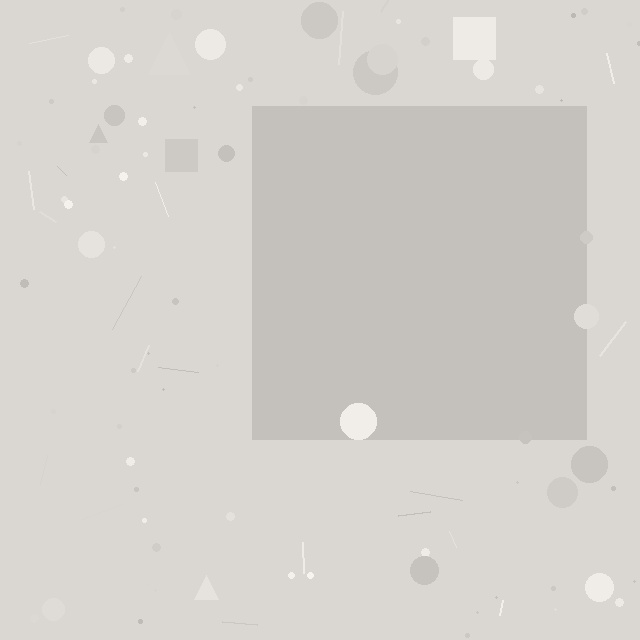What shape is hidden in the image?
A square is hidden in the image.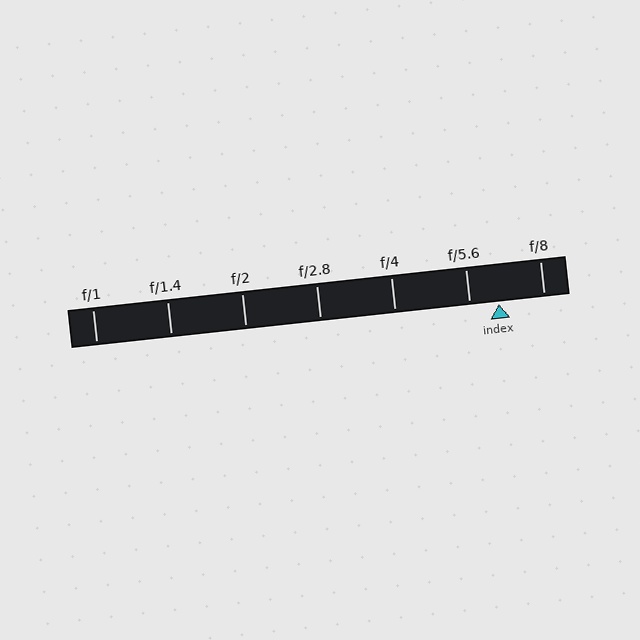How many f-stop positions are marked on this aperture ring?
There are 7 f-stop positions marked.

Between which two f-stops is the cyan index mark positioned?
The index mark is between f/5.6 and f/8.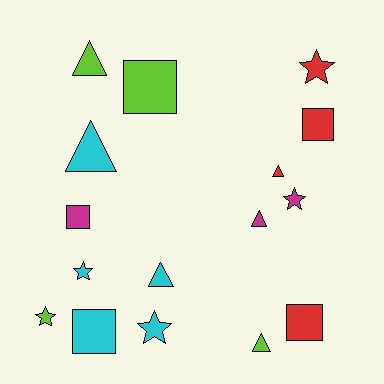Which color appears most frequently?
Cyan, with 5 objects.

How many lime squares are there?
There is 1 lime square.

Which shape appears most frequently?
Triangle, with 6 objects.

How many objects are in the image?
There are 16 objects.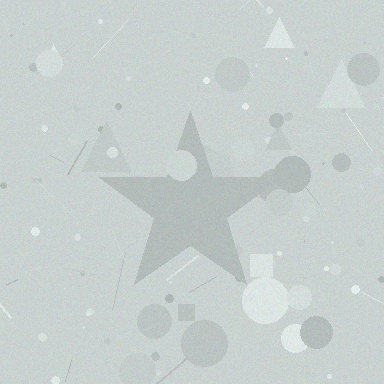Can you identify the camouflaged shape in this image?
The camouflaged shape is a star.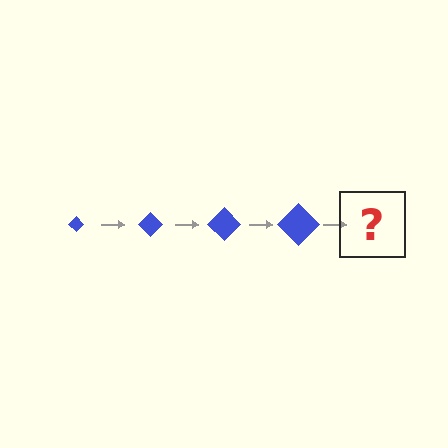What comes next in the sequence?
The next element should be a blue diamond, larger than the previous one.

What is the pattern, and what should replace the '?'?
The pattern is that the diamond gets progressively larger each step. The '?' should be a blue diamond, larger than the previous one.